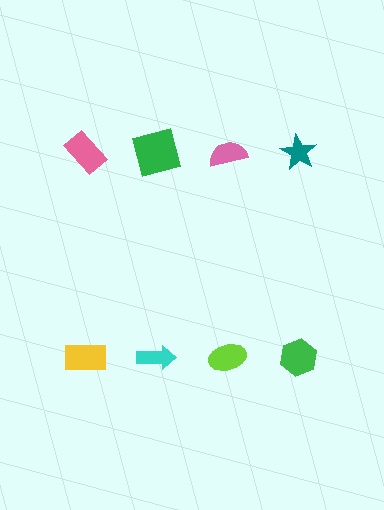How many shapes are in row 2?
4 shapes.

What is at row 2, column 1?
A yellow rectangle.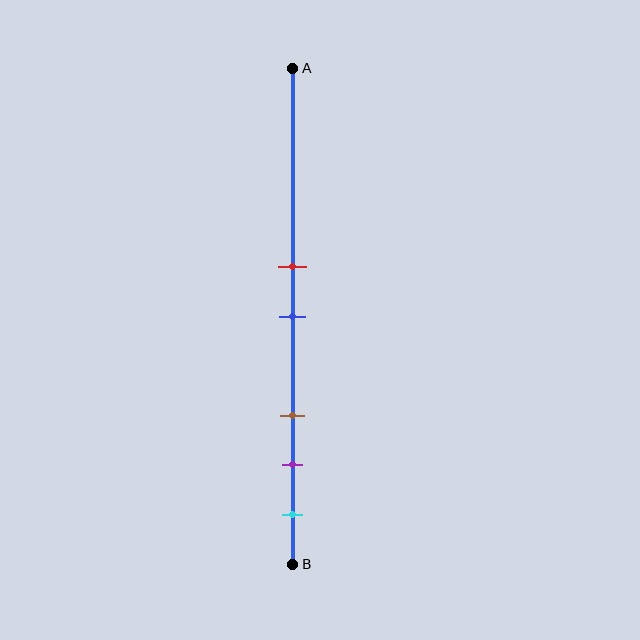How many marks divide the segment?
There are 5 marks dividing the segment.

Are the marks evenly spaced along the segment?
No, the marks are not evenly spaced.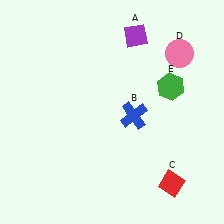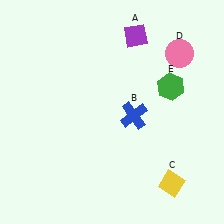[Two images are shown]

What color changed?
The diamond (C) changed from red in Image 1 to yellow in Image 2.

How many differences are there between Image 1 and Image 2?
There is 1 difference between the two images.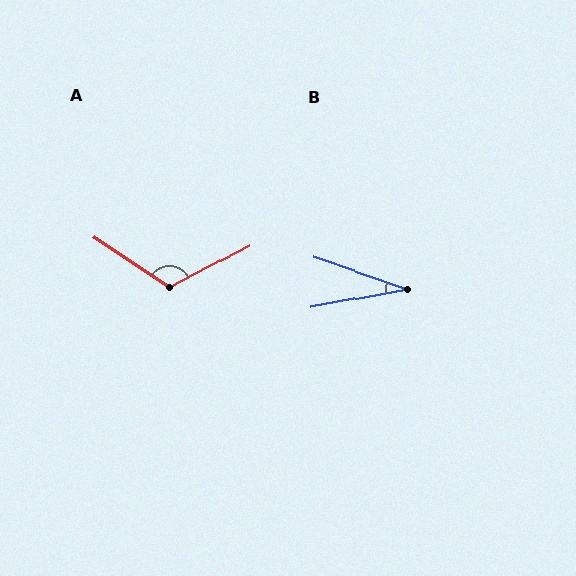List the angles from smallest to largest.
B (29°), A (118°).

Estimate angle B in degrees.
Approximately 29 degrees.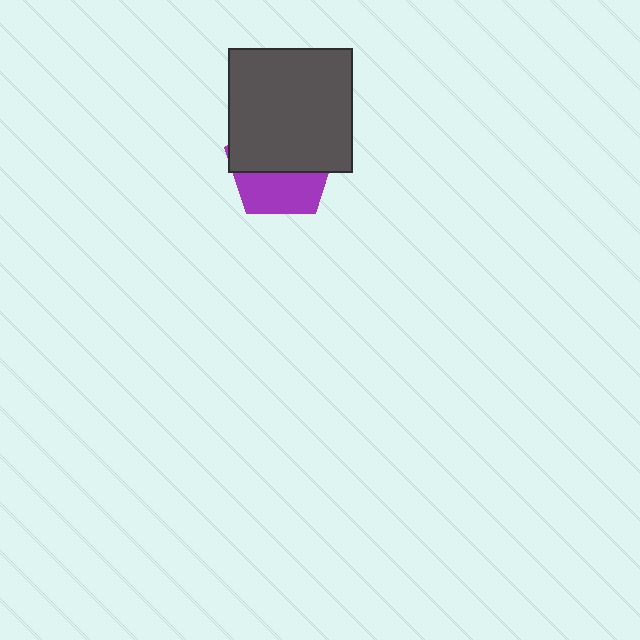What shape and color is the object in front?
The object in front is a dark gray square.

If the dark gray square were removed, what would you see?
You would see the complete purple pentagon.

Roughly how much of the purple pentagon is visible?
A small part of it is visible (roughly 40%).